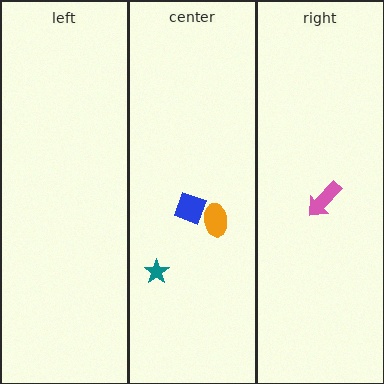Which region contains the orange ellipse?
The center region.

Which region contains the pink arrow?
The right region.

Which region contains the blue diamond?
The center region.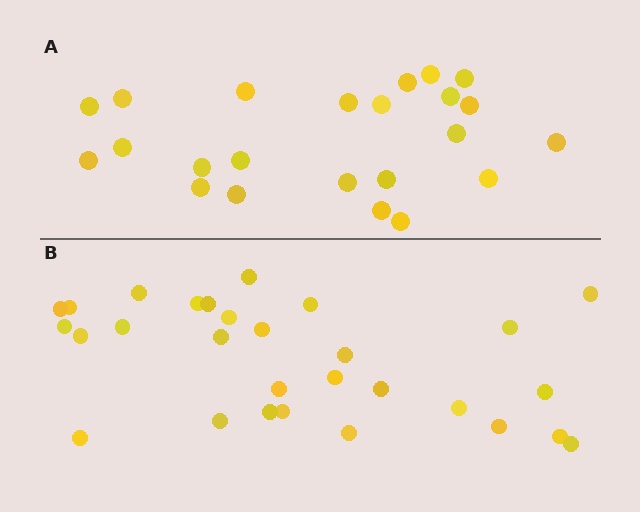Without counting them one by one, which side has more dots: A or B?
Region B (the bottom region) has more dots.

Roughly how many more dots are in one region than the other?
Region B has about 6 more dots than region A.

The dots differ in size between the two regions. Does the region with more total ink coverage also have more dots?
No. Region A has more total ink coverage because its dots are larger, but region B actually contains more individual dots. Total area can be misleading — the number of items is what matters here.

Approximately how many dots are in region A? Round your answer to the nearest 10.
About 20 dots. (The exact count is 23, which rounds to 20.)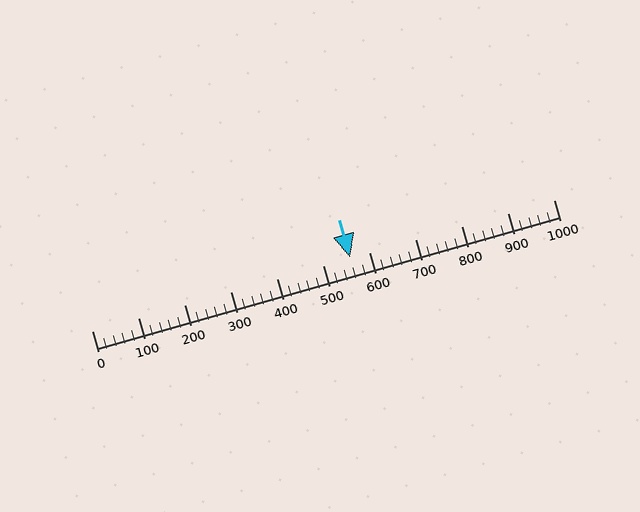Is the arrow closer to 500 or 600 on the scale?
The arrow is closer to 600.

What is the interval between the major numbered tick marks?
The major tick marks are spaced 100 units apart.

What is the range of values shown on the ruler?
The ruler shows values from 0 to 1000.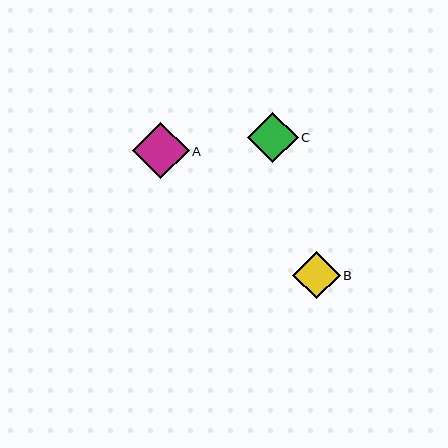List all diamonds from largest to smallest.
From largest to smallest: A, C, B.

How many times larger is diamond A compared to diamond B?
Diamond A is approximately 1.2 times the size of diamond B.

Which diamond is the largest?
Diamond A is the largest with a size of approximately 57 pixels.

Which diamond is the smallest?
Diamond B is the smallest with a size of approximately 48 pixels.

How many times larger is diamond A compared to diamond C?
Diamond A is approximately 1.1 times the size of diamond C.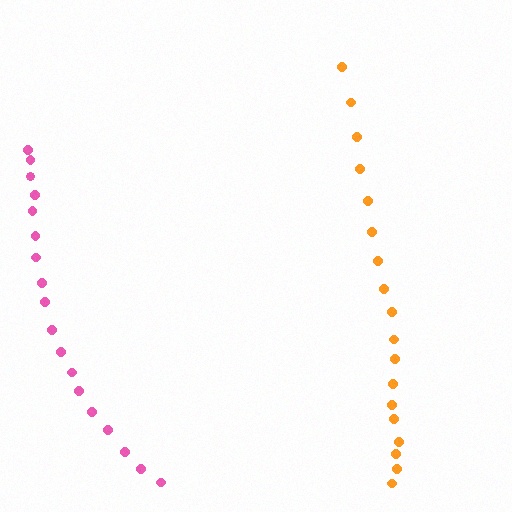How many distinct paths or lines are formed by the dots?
There are 2 distinct paths.